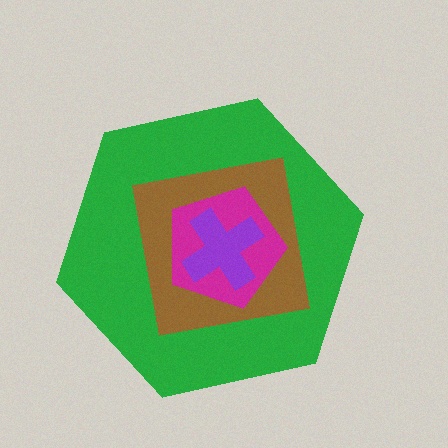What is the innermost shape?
The purple cross.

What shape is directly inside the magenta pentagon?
The purple cross.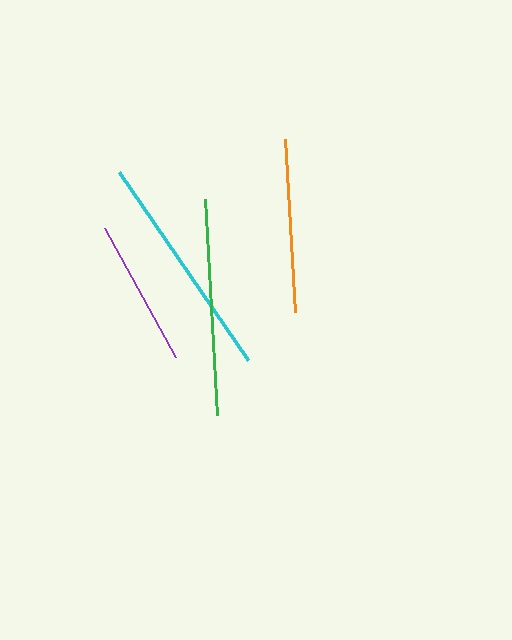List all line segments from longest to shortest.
From longest to shortest: cyan, green, orange, purple.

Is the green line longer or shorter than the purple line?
The green line is longer than the purple line.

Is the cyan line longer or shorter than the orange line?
The cyan line is longer than the orange line.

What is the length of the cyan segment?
The cyan segment is approximately 228 pixels long.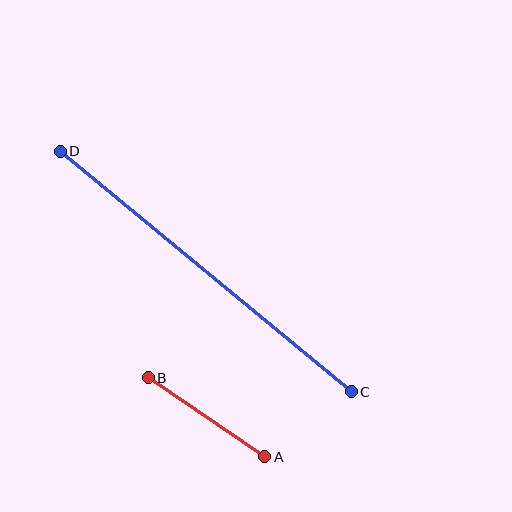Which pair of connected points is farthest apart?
Points C and D are farthest apart.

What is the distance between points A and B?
The distance is approximately 140 pixels.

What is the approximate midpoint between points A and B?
The midpoint is at approximately (206, 417) pixels.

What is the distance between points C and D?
The distance is approximately 377 pixels.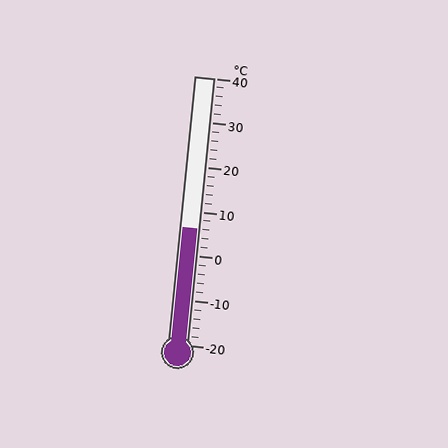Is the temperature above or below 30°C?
The temperature is below 30°C.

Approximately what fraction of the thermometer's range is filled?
The thermometer is filled to approximately 45% of its range.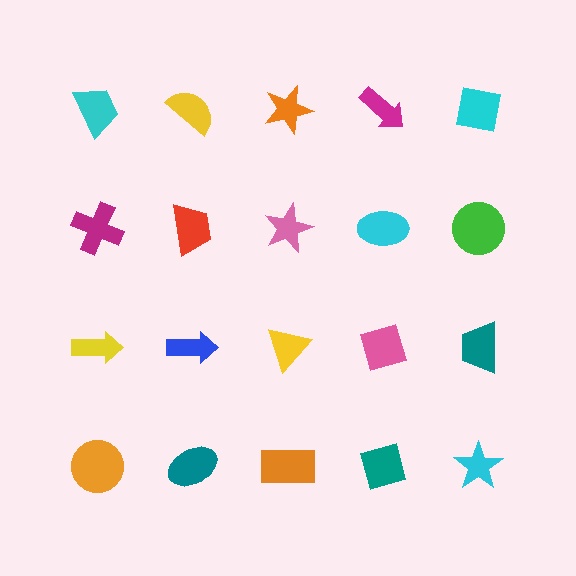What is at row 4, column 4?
A teal diamond.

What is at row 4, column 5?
A cyan star.